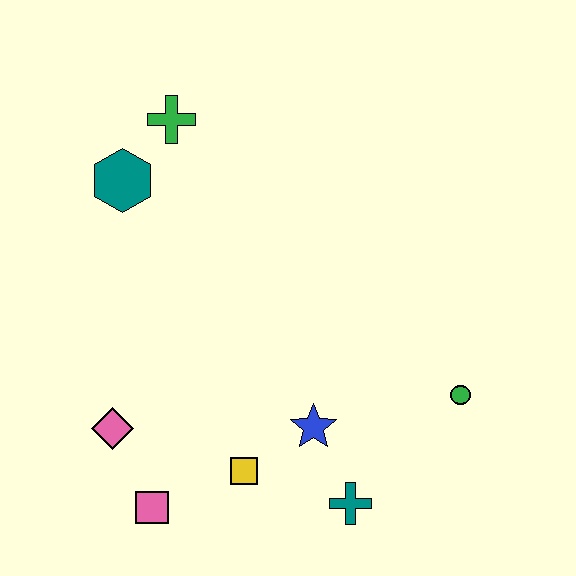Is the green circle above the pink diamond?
Yes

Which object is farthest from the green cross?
The teal cross is farthest from the green cross.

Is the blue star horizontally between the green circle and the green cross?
Yes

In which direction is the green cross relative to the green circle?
The green cross is to the left of the green circle.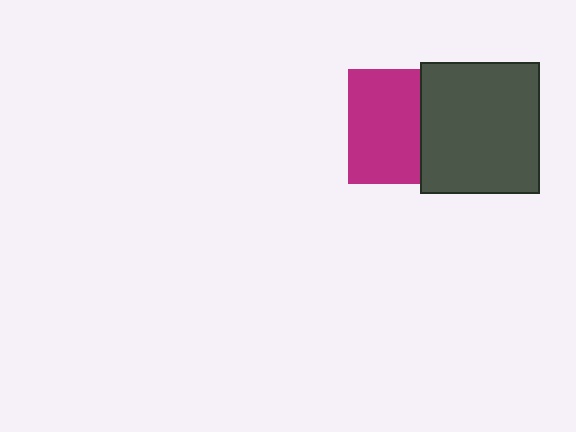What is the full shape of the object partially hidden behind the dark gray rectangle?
The partially hidden object is a magenta square.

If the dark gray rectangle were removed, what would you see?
You would see the complete magenta square.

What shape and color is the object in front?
The object in front is a dark gray rectangle.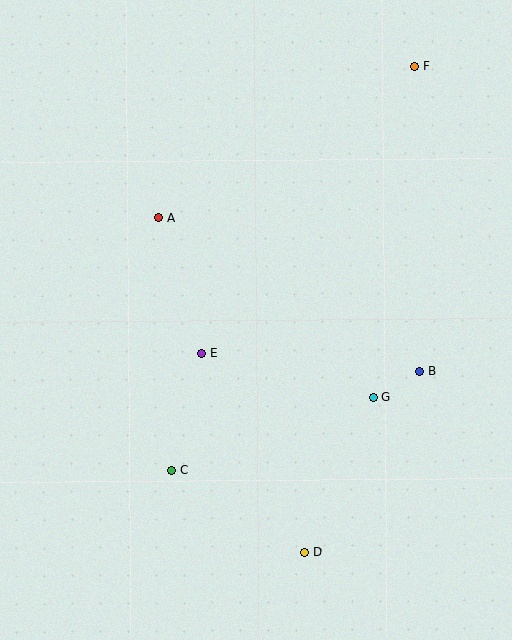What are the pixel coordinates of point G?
Point G is at (373, 397).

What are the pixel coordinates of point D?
Point D is at (305, 552).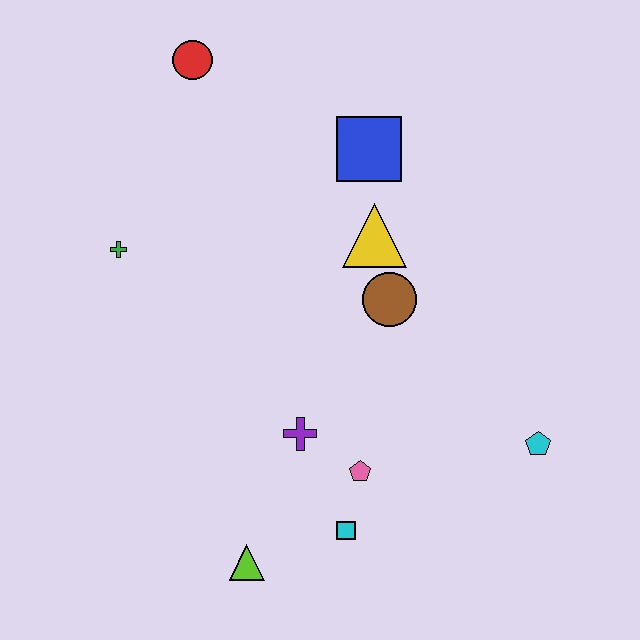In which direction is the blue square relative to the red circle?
The blue square is to the right of the red circle.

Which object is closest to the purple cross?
The pink pentagon is closest to the purple cross.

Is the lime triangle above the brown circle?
No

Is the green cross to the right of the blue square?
No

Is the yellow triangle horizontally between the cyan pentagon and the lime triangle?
Yes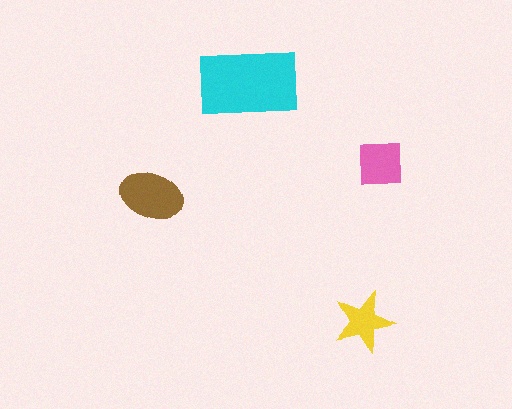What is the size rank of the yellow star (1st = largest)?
4th.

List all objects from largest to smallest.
The cyan rectangle, the brown ellipse, the pink square, the yellow star.